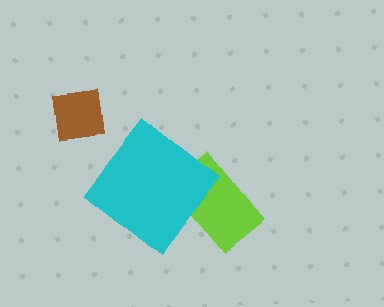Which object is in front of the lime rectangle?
The cyan diamond is in front of the lime rectangle.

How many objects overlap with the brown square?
0 objects overlap with the brown square.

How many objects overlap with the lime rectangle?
1 object overlaps with the lime rectangle.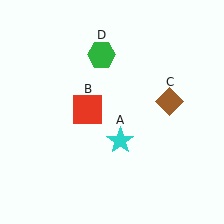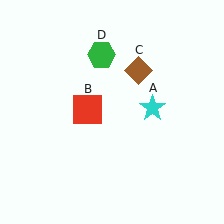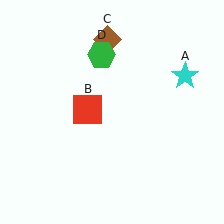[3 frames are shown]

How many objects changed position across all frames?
2 objects changed position: cyan star (object A), brown diamond (object C).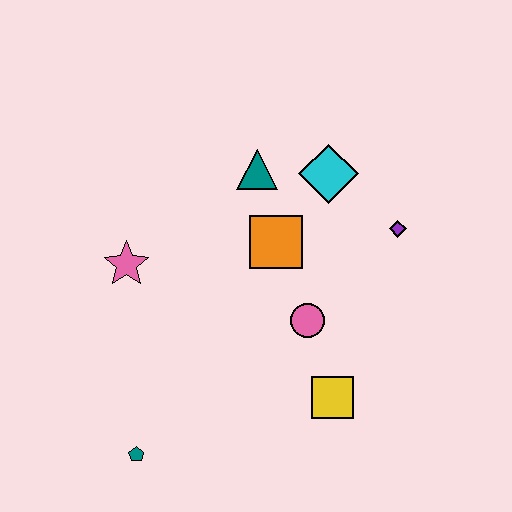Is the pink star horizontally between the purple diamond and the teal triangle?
No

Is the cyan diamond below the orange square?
No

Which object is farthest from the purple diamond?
The teal pentagon is farthest from the purple diamond.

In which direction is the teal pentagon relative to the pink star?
The teal pentagon is below the pink star.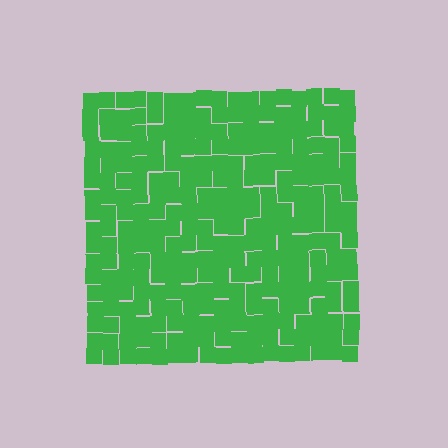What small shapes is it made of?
It is made of small squares.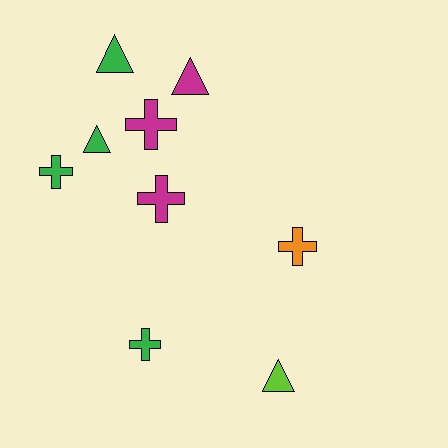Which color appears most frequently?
Green, with 4 objects.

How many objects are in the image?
There are 9 objects.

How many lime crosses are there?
There are no lime crosses.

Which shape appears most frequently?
Cross, with 5 objects.